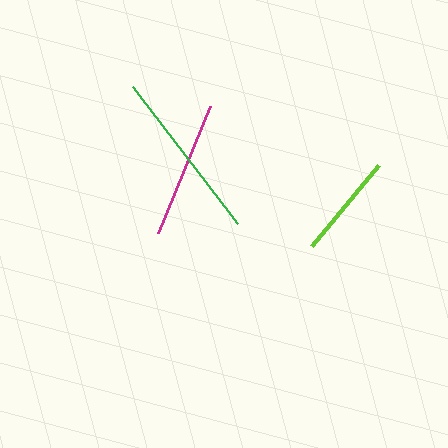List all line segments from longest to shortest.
From longest to shortest: green, magenta, lime.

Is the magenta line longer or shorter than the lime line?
The magenta line is longer than the lime line.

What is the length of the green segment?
The green segment is approximately 173 pixels long.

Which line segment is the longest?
The green line is the longest at approximately 173 pixels.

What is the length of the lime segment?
The lime segment is approximately 106 pixels long.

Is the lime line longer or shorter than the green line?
The green line is longer than the lime line.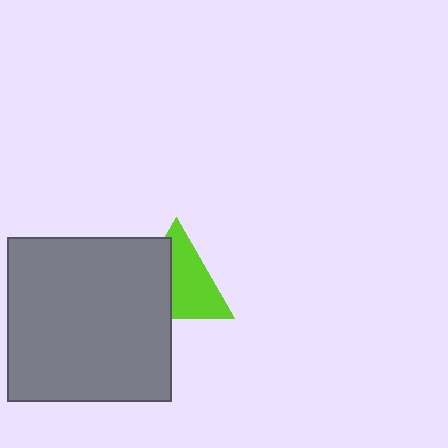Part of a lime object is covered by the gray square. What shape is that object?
It is a triangle.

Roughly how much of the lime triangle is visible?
About half of it is visible (roughly 58%).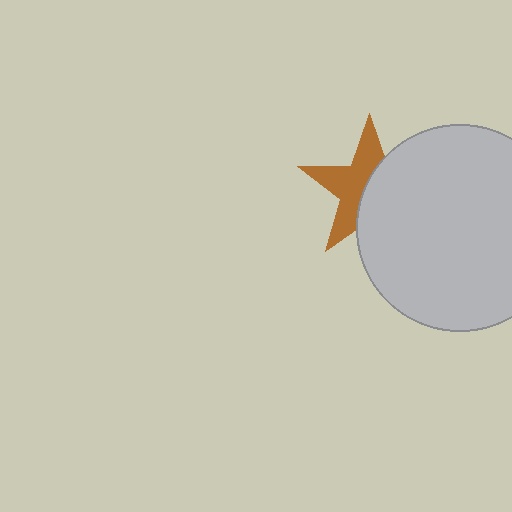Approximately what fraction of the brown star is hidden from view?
Roughly 49% of the brown star is hidden behind the light gray circle.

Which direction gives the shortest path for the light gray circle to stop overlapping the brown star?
Moving right gives the shortest separation.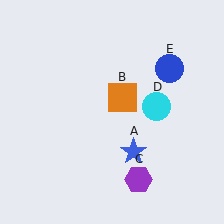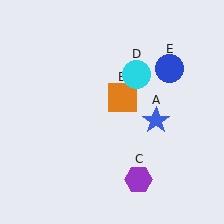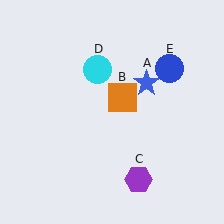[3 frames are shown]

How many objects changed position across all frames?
2 objects changed position: blue star (object A), cyan circle (object D).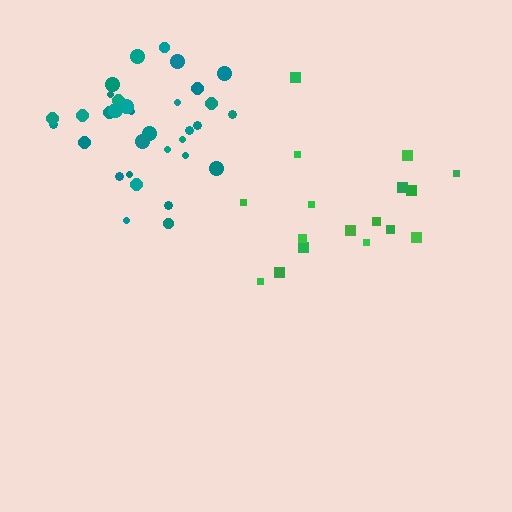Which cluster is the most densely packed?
Teal.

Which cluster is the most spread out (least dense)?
Green.